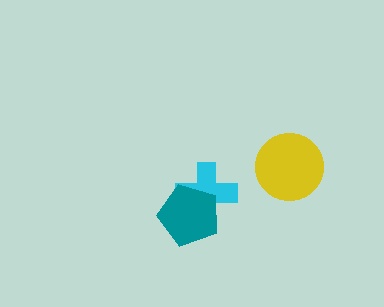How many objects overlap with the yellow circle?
0 objects overlap with the yellow circle.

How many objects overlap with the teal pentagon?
1 object overlaps with the teal pentagon.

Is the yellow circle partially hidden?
No, no other shape covers it.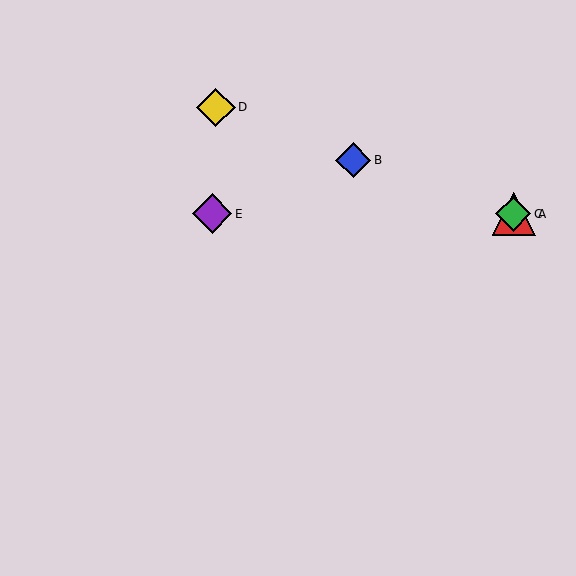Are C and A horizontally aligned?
Yes, both are at y≈214.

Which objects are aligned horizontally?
Objects A, C, E are aligned horizontally.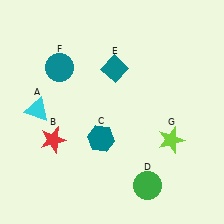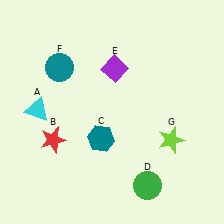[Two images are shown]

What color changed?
The diamond (E) changed from teal in Image 1 to purple in Image 2.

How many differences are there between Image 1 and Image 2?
There is 1 difference between the two images.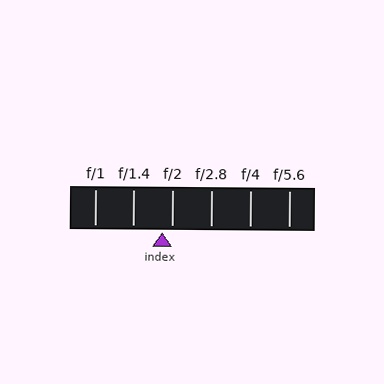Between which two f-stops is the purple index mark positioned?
The index mark is between f/1.4 and f/2.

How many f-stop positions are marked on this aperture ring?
There are 6 f-stop positions marked.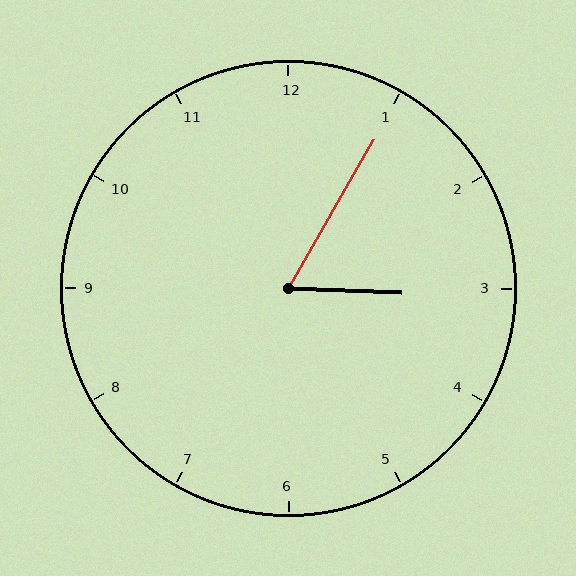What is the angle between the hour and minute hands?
Approximately 62 degrees.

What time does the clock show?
3:05.